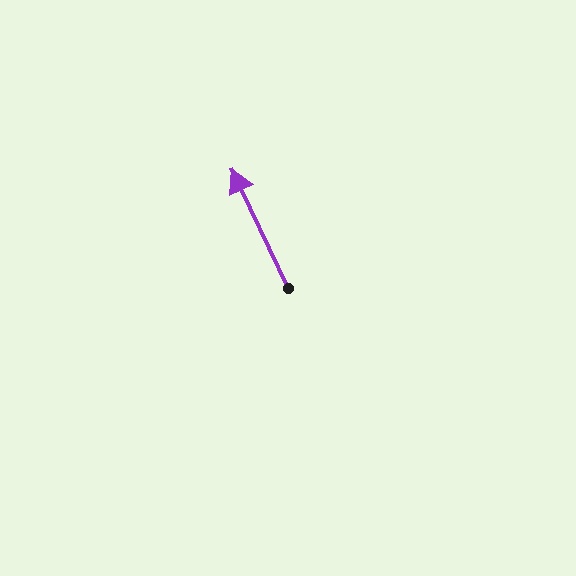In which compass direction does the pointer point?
Northwest.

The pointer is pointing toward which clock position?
Roughly 11 o'clock.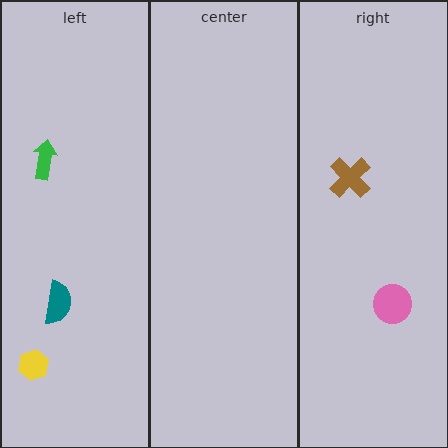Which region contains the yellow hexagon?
The left region.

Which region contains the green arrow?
The left region.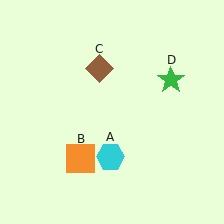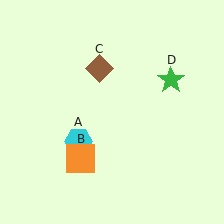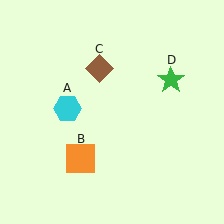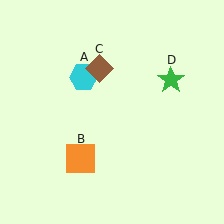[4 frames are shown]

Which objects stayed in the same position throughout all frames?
Orange square (object B) and brown diamond (object C) and green star (object D) remained stationary.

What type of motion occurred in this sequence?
The cyan hexagon (object A) rotated clockwise around the center of the scene.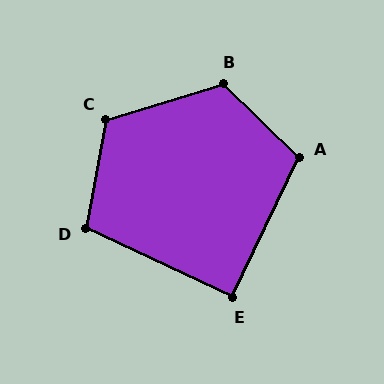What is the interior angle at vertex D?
Approximately 105 degrees (obtuse).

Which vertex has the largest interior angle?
B, at approximately 119 degrees.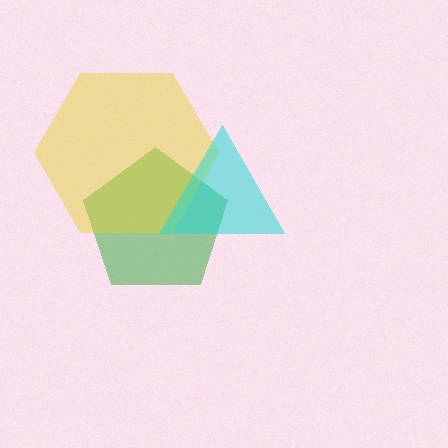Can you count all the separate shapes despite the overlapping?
Yes, there are 3 separate shapes.